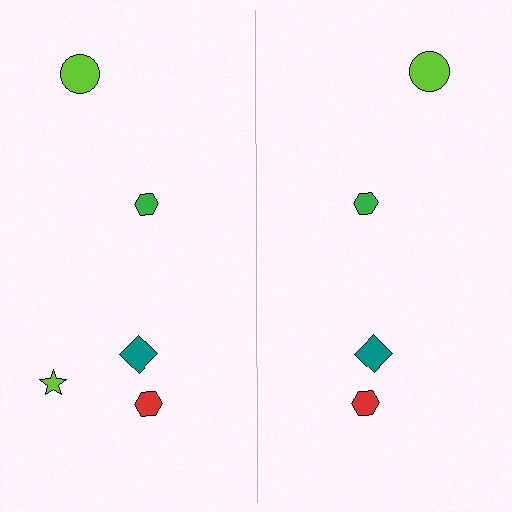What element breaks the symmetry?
A lime star is missing from the right side.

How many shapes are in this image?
There are 9 shapes in this image.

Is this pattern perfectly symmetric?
No, the pattern is not perfectly symmetric. A lime star is missing from the right side.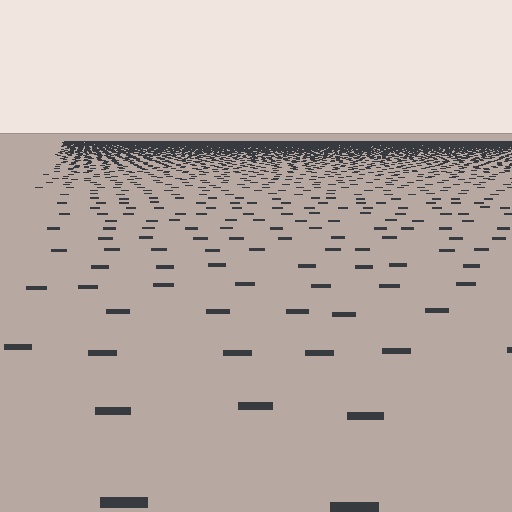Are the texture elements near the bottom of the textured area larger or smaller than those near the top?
Larger. Near the bottom, elements are closer to the viewer and appear at a bigger on-screen size.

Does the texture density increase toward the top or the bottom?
Density increases toward the top.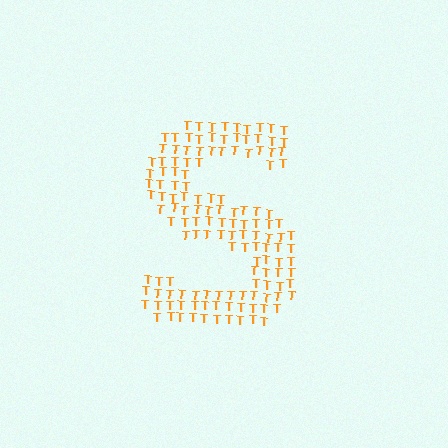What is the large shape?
The large shape is the letter S.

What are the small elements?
The small elements are letter T's.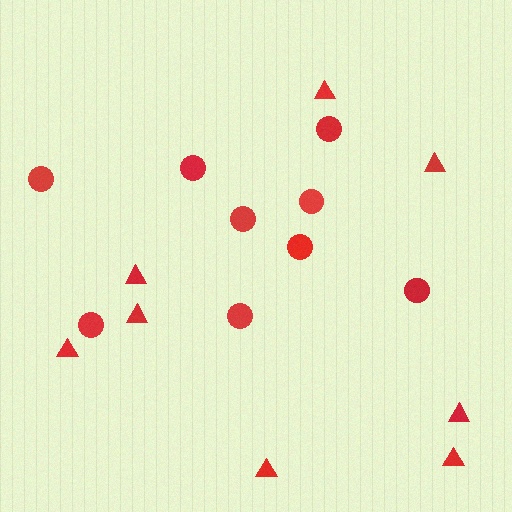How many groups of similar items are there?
There are 2 groups: one group of triangles (8) and one group of circles (9).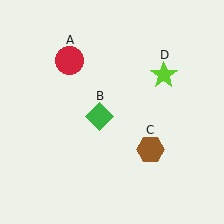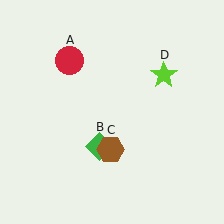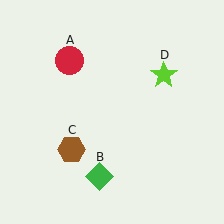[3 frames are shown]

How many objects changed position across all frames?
2 objects changed position: green diamond (object B), brown hexagon (object C).